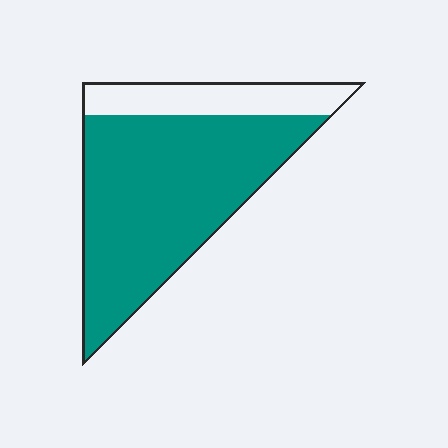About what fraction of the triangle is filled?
About four fifths (4/5).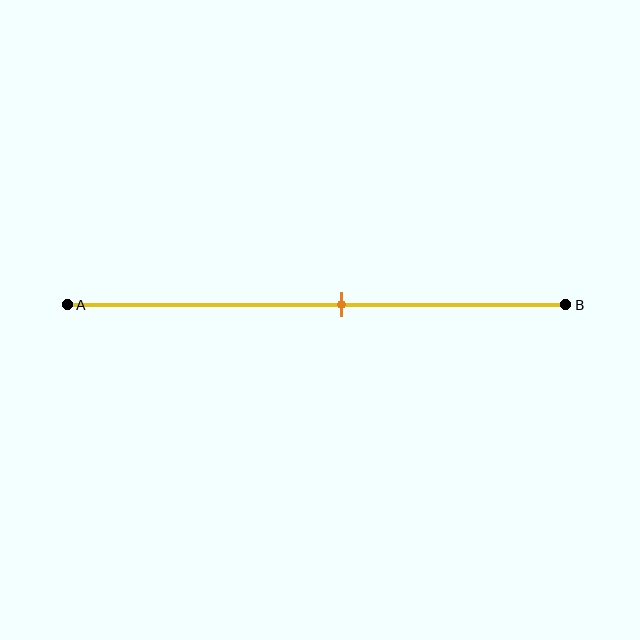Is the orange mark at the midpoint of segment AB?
No, the mark is at about 55% from A, not at the 50% midpoint.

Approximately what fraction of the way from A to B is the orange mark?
The orange mark is approximately 55% of the way from A to B.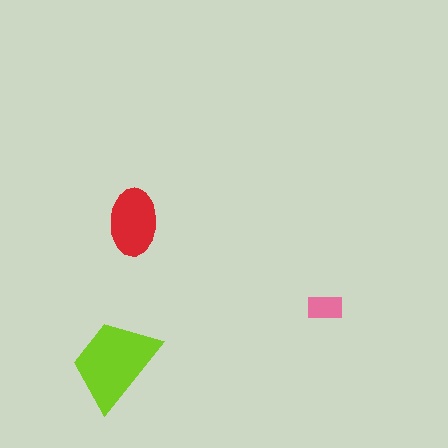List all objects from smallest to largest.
The pink rectangle, the red ellipse, the lime trapezoid.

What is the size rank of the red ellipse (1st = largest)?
2nd.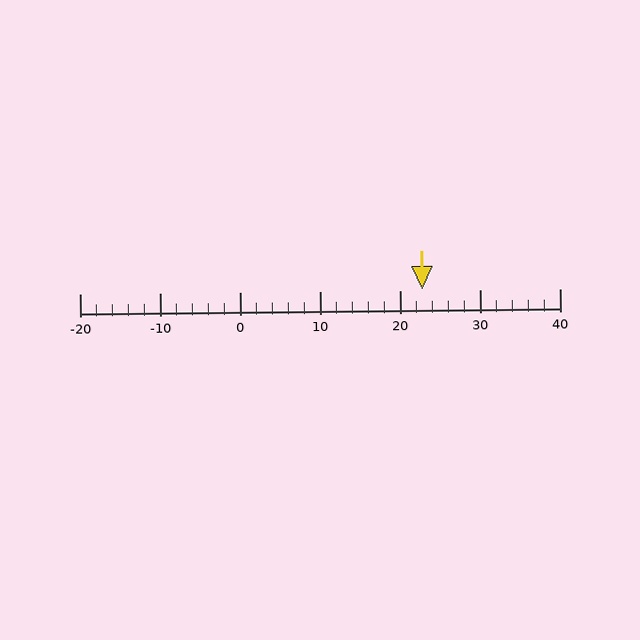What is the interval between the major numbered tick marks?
The major tick marks are spaced 10 units apart.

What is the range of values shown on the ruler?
The ruler shows values from -20 to 40.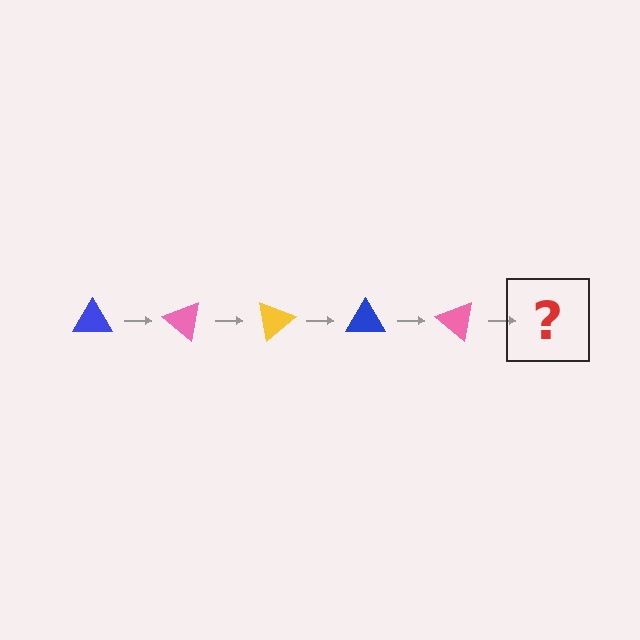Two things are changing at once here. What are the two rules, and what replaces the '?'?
The two rules are that it rotates 40 degrees each step and the color cycles through blue, pink, and yellow. The '?' should be a yellow triangle, rotated 200 degrees from the start.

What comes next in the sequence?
The next element should be a yellow triangle, rotated 200 degrees from the start.